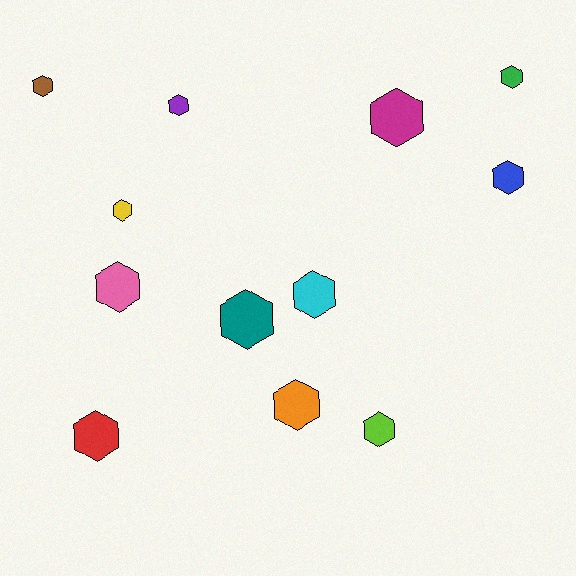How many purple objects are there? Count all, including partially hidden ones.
There is 1 purple object.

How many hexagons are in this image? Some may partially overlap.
There are 12 hexagons.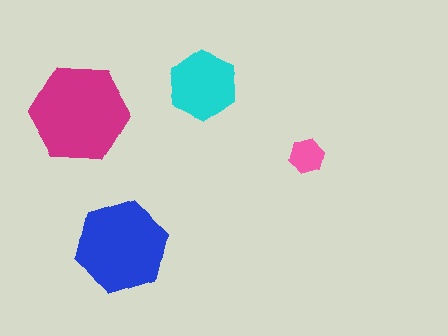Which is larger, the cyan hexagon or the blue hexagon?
The blue one.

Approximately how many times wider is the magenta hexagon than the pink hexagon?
About 3 times wider.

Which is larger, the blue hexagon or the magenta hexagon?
The magenta one.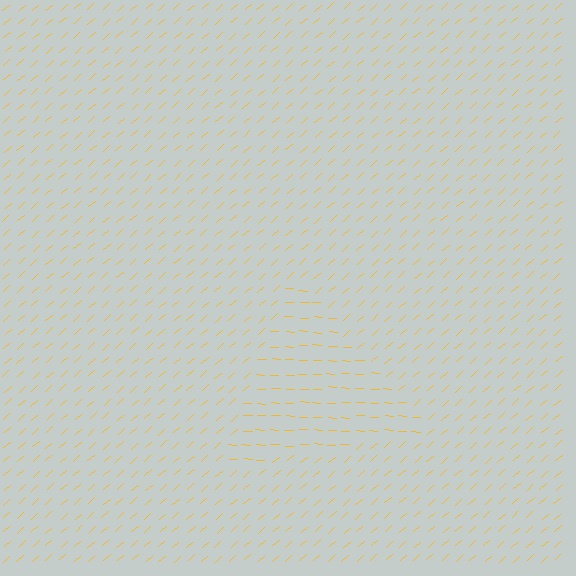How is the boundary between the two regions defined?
The boundary is defined purely by a change in line orientation (approximately 45 degrees difference). All lines are the same color and thickness.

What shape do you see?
I see a triangle.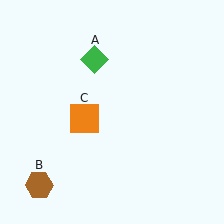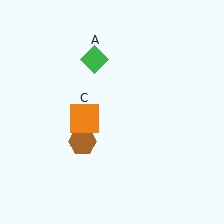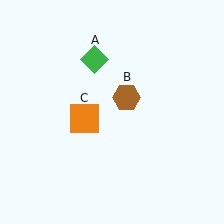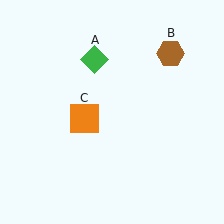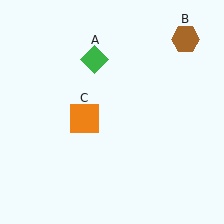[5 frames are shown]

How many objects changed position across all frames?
1 object changed position: brown hexagon (object B).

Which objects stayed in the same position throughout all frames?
Green diamond (object A) and orange square (object C) remained stationary.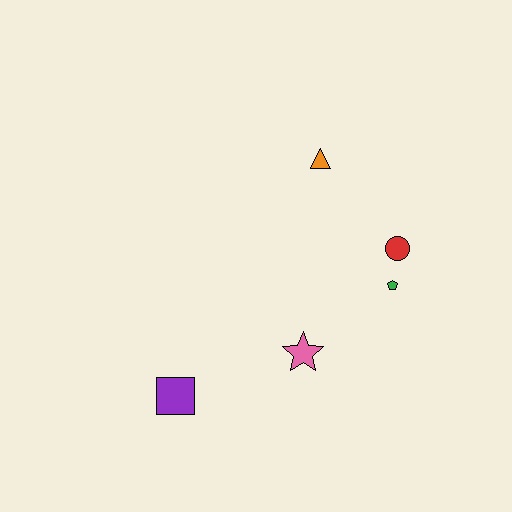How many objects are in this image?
There are 5 objects.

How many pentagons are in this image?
There is 1 pentagon.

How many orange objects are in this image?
There is 1 orange object.